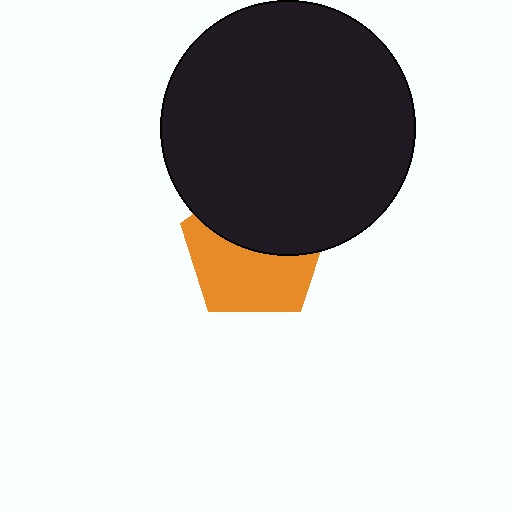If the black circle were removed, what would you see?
You would see the complete orange pentagon.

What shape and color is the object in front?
The object in front is a black circle.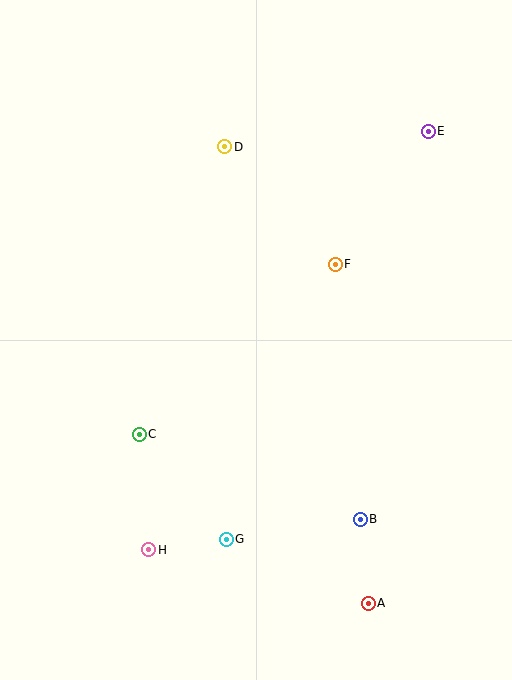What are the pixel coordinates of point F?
Point F is at (335, 264).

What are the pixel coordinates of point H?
Point H is at (149, 550).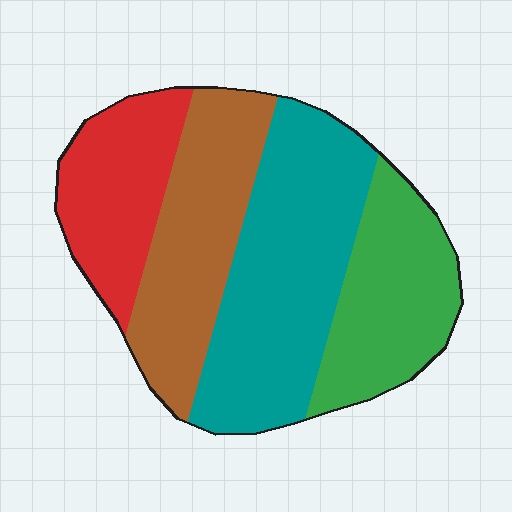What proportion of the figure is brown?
Brown covers 25% of the figure.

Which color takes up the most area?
Teal, at roughly 35%.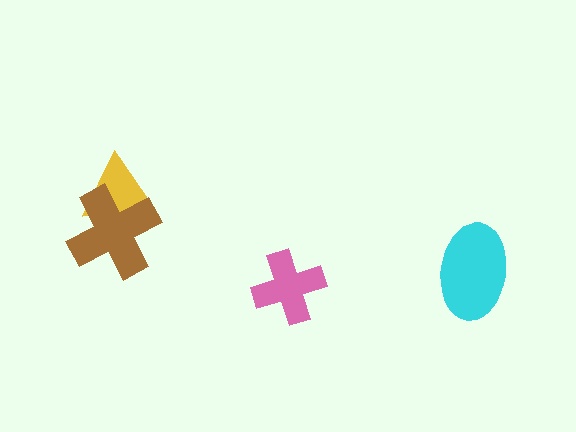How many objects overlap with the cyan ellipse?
0 objects overlap with the cyan ellipse.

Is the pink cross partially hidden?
No, no other shape covers it.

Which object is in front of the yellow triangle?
The brown cross is in front of the yellow triangle.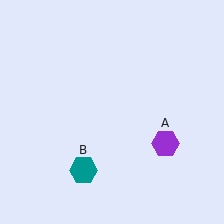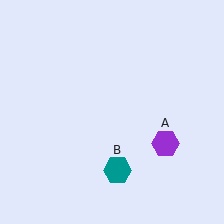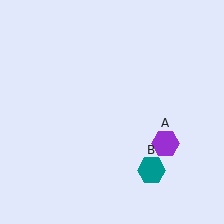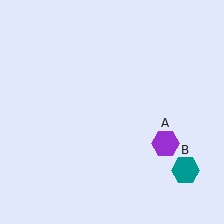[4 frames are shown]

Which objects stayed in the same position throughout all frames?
Purple hexagon (object A) remained stationary.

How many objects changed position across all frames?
1 object changed position: teal hexagon (object B).